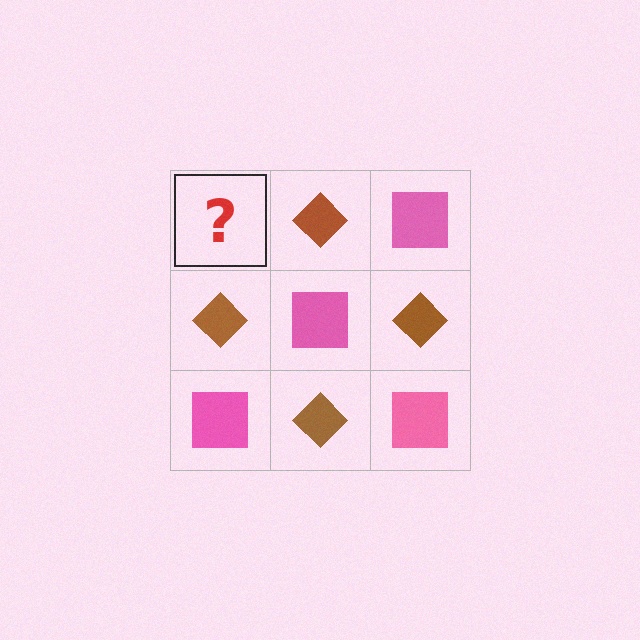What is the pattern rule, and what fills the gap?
The rule is that it alternates pink square and brown diamond in a checkerboard pattern. The gap should be filled with a pink square.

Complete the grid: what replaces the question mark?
The question mark should be replaced with a pink square.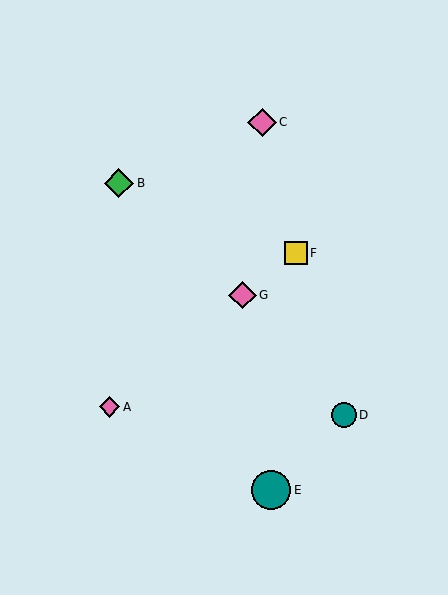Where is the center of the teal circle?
The center of the teal circle is at (344, 415).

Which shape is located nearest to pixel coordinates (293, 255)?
The yellow square (labeled F) at (296, 253) is nearest to that location.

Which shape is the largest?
The teal circle (labeled E) is the largest.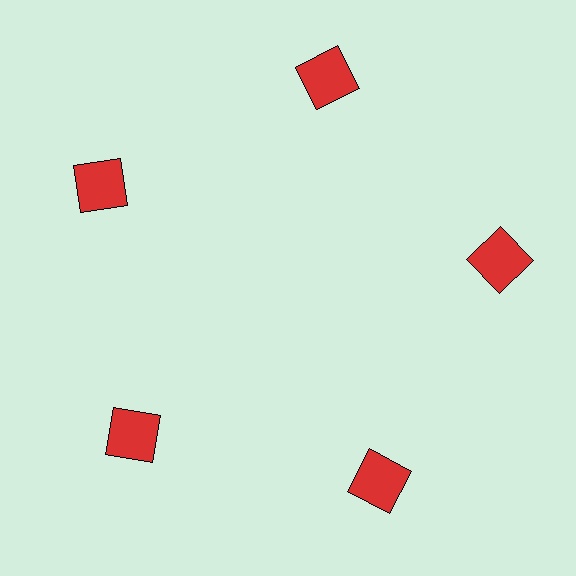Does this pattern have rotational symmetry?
Yes, this pattern has 5-fold rotational symmetry. It looks the same after rotating 72 degrees around the center.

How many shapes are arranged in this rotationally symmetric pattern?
There are 5 shapes, arranged in 5 groups of 1.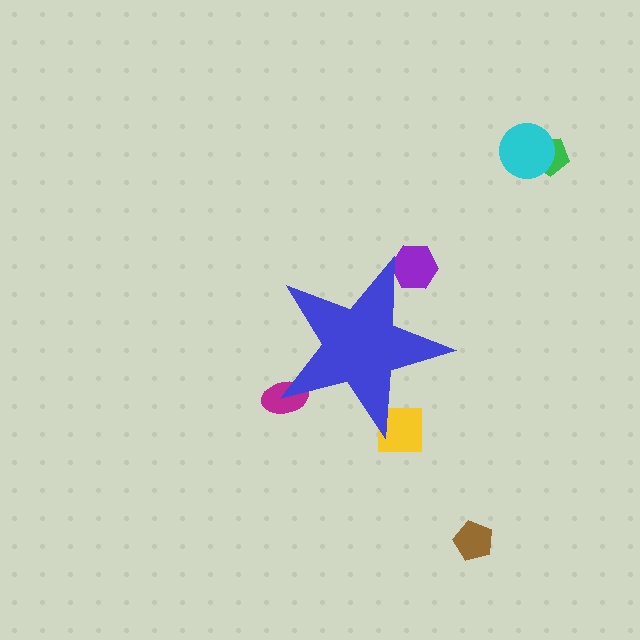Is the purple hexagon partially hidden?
Yes, the purple hexagon is partially hidden behind the blue star.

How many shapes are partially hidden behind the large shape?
3 shapes are partially hidden.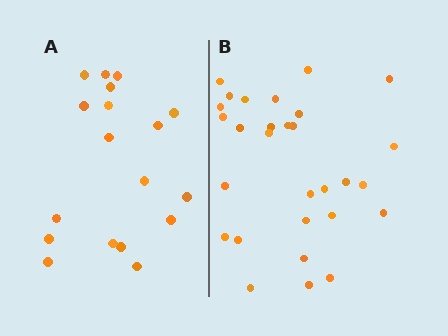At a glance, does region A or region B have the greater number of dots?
Region B (the right region) has more dots.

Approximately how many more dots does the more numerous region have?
Region B has roughly 12 or so more dots than region A.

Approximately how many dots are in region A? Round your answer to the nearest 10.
About 20 dots. (The exact count is 18, which rounds to 20.)